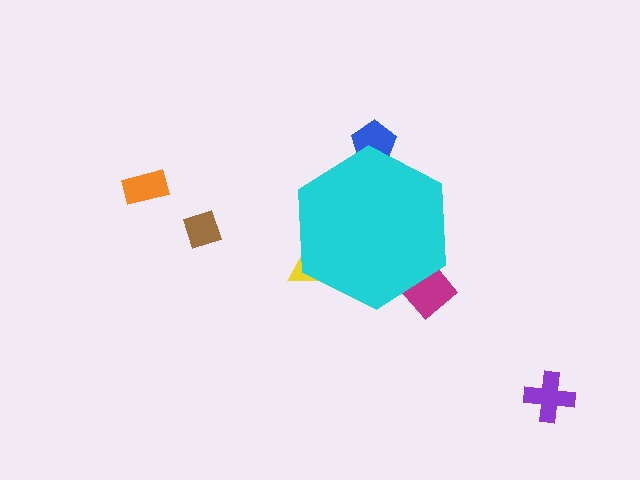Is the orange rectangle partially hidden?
No, the orange rectangle is fully visible.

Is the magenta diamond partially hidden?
Yes, the magenta diamond is partially hidden behind the cyan hexagon.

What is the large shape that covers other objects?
A cyan hexagon.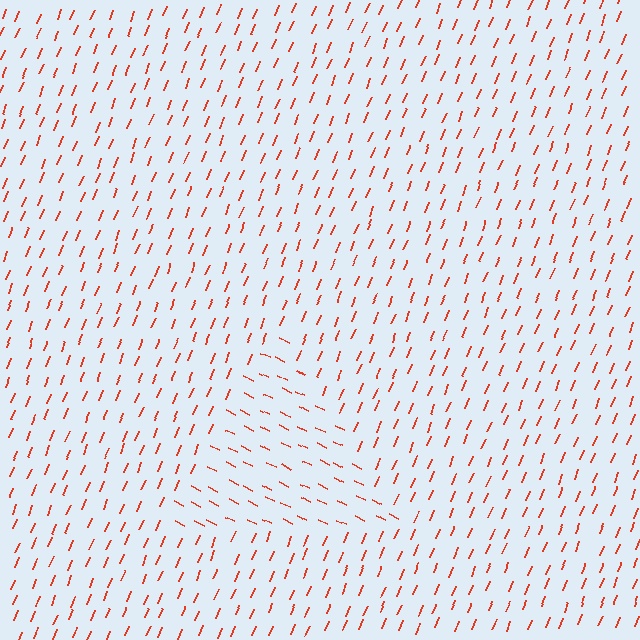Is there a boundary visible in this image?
Yes, there is a texture boundary formed by a change in line orientation.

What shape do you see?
I see a triangle.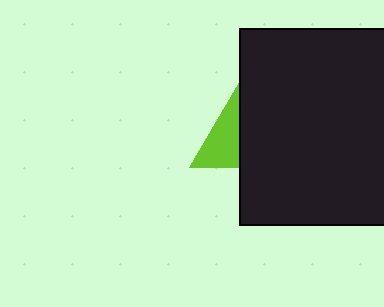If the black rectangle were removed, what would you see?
You would see the complete lime triangle.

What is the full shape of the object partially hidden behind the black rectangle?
The partially hidden object is a lime triangle.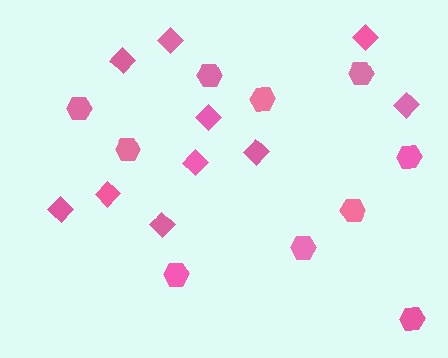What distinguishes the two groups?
There are 2 groups: one group of hexagons (10) and one group of diamonds (10).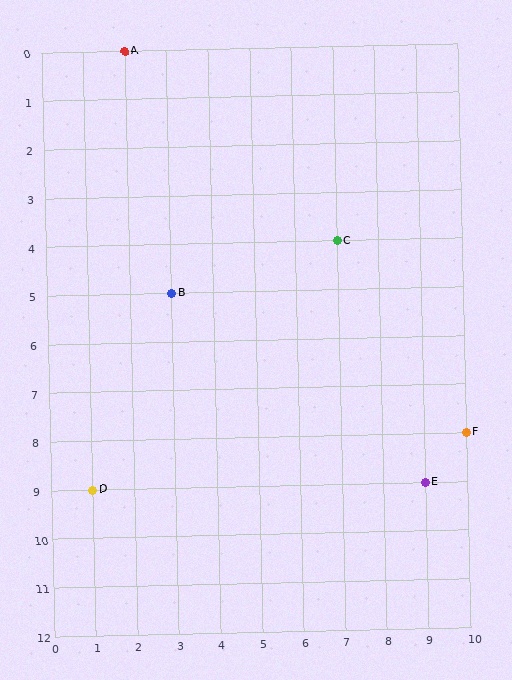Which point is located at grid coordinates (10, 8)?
Point F is at (10, 8).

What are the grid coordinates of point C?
Point C is at grid coordinates (7, 4).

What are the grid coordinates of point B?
Point B is at grid coordinates (3, 5).